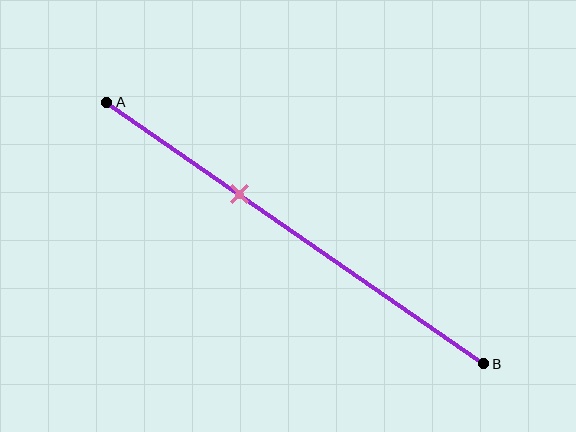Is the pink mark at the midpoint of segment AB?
No, the mark is at about 35% from A, not at the 50% midpoint.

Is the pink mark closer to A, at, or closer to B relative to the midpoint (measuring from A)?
The pink mark is closer to point A than the midpoint of segment AB.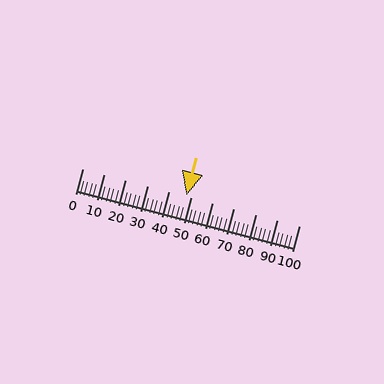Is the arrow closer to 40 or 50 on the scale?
The arrow is closer to 50.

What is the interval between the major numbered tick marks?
The major tick marks are spaced 10 units apart.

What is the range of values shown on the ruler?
The ruler shows values from 0 to 100.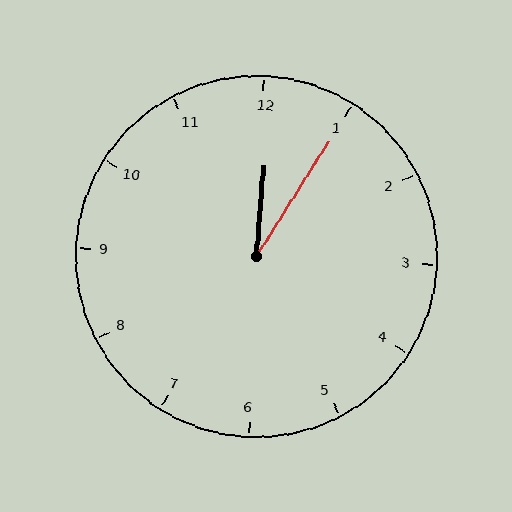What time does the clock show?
12:05.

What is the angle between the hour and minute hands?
Approximately 28 degrees.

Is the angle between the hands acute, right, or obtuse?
It is acute.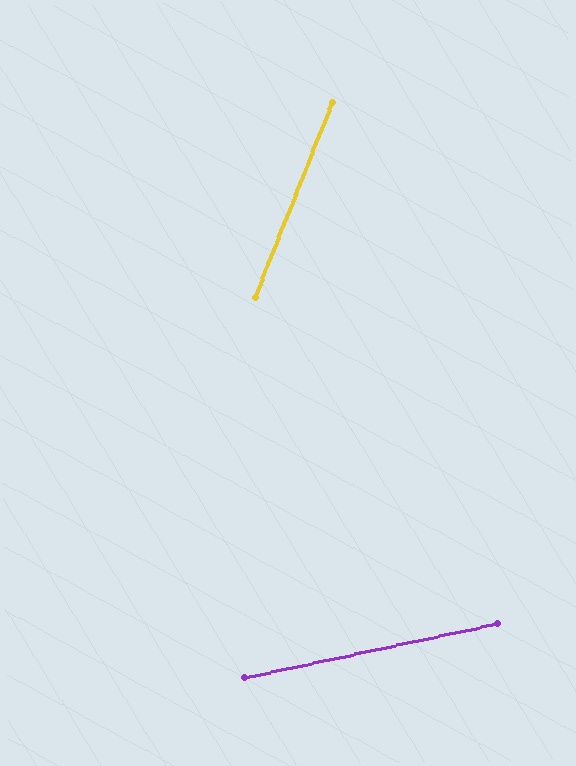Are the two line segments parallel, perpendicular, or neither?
Neither parallel nor perpendicular — they differ by about 56°.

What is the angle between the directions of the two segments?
Approximately 56 degrees.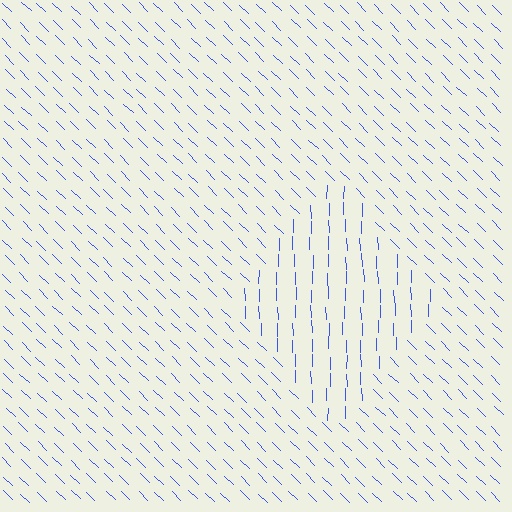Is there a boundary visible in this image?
Yes, there is a texture boundary formed by a change in line orientation.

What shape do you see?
I see a diamond.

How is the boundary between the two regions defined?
The boundary is defined purely by a change in line orientation (approximately 45 degrees difference). All lines are the same color and thickness.